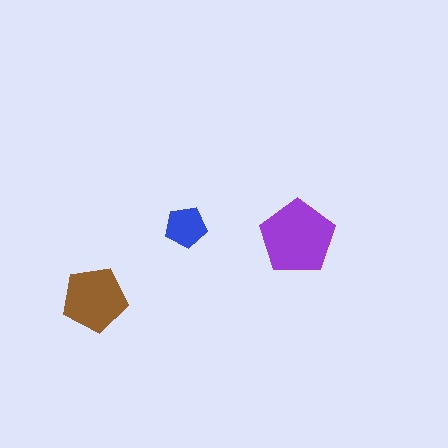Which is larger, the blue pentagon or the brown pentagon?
The brown one.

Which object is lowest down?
The brown pentagon is bottommost.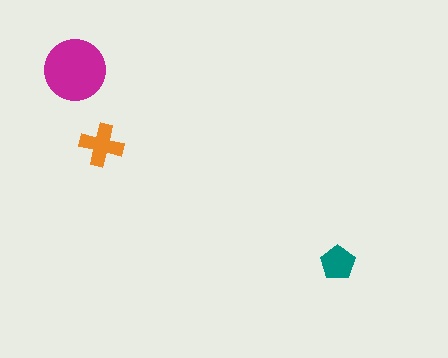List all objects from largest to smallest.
The magenta circle, the orange cross, the teal pentagon.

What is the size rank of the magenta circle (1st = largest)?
1st.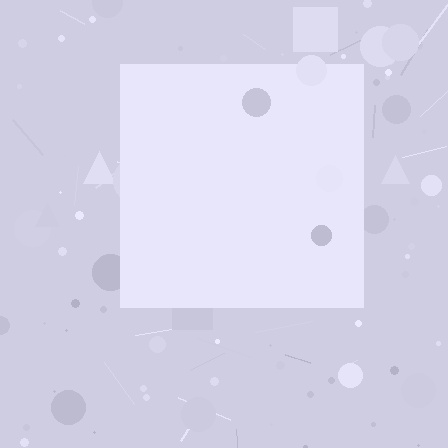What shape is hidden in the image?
A square is hidden in the image.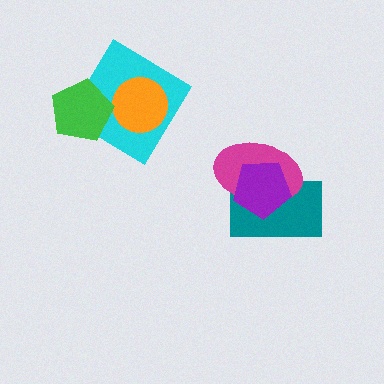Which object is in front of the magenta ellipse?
The purple pentagon is in front of the magenta ellipse.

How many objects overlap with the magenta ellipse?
2 objects overlap with the magenta ellipse.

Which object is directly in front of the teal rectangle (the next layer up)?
The magenta ellipse is directly in front of the teal rectangle.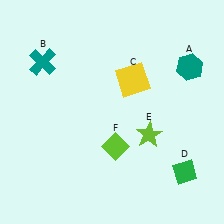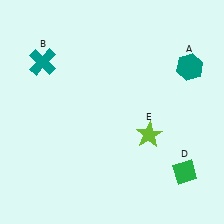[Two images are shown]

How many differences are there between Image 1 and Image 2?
There are 2 differences between the two images.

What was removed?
The lime diamond (F), the yellow square (C) were removed in Image 2.